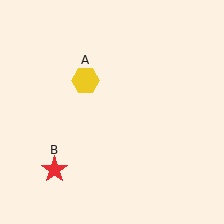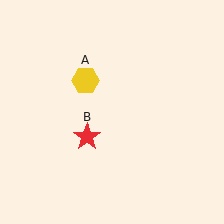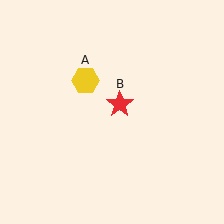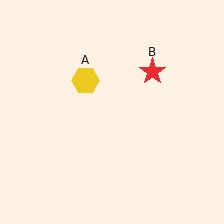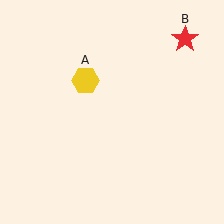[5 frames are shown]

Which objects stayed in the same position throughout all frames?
Yellow hexagon (object A) remained stationary.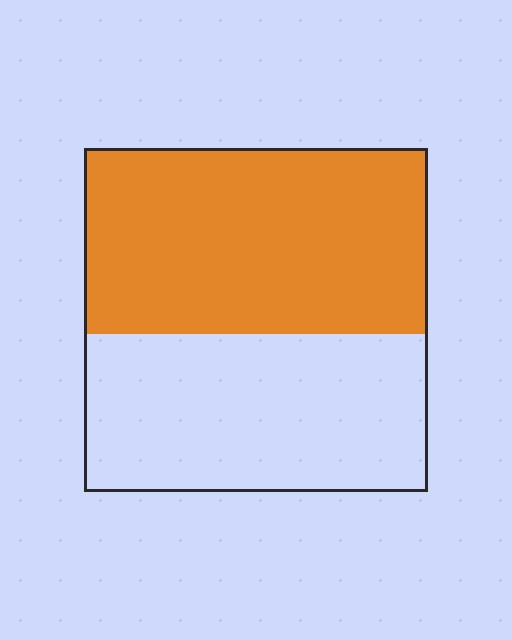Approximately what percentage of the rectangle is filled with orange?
Approximately 55%.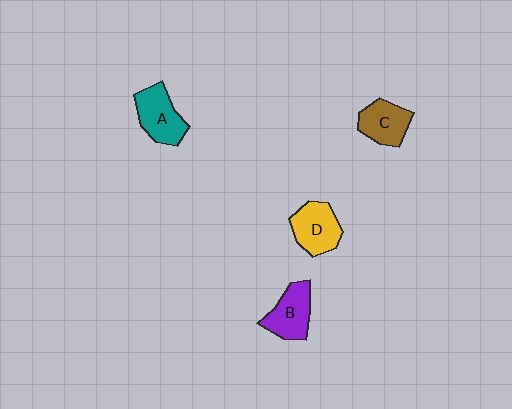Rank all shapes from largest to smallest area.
From largest to smallest: A (teal), D (yellow), B (purple), C (brown).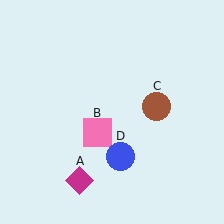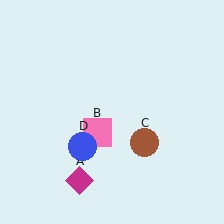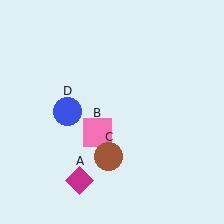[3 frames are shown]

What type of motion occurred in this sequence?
The brown circle (object C), blue circle (object D) rotated clockwise around the center of the scene.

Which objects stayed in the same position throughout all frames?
Magenta diamond (object A) and pink square (object B) remained stationary.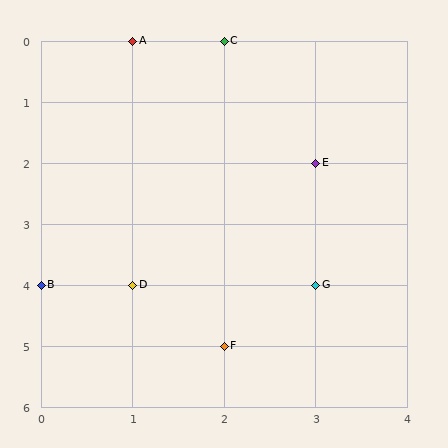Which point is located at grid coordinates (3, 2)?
Point E is at (3, 2).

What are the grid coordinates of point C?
Point C is at grid coordinates (2, 0).